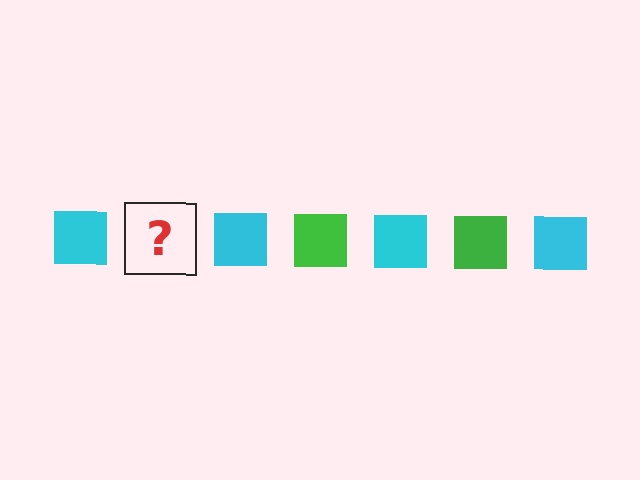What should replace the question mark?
The question mark should be replaced with a green square.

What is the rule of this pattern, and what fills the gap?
The rule is that the pattern cycles through cyan, green squares. The gap should be filled with a green square.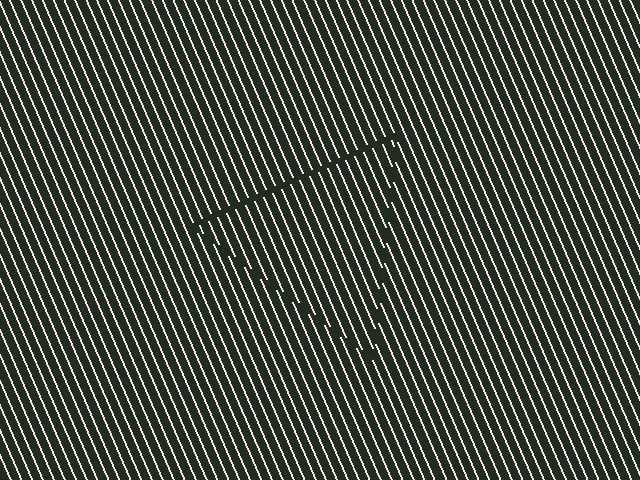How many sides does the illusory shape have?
3 sides — the line-ends trace a triangle.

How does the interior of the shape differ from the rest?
The interior of the shape contains the same grating, shifted by half a period — the contour is defined by the phase discontinuity where line-ends from the inner and outer gratings abut.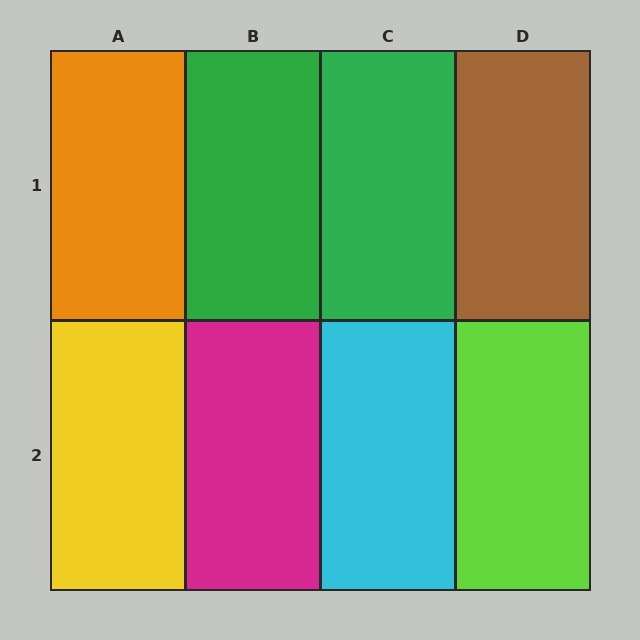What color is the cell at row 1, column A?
Orange.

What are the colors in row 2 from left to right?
Yellow, magenta, cyan, lime.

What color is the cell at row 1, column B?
Green.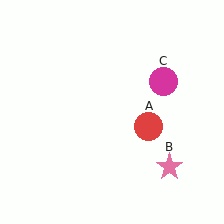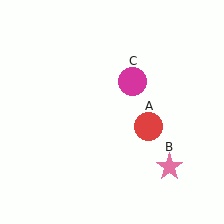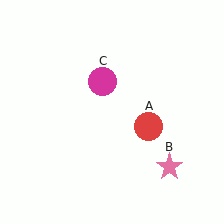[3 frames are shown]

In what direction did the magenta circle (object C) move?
The magenta circle (object C) moved left.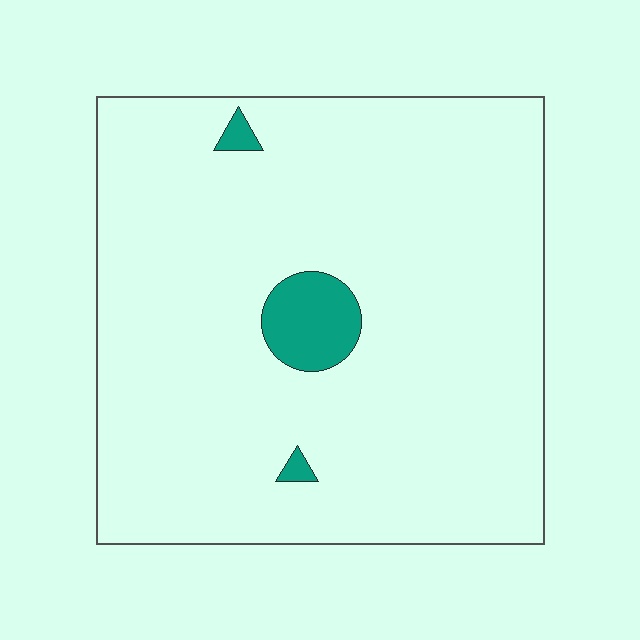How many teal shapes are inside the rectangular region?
3.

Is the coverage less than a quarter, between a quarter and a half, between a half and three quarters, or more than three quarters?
Less than a quarter.